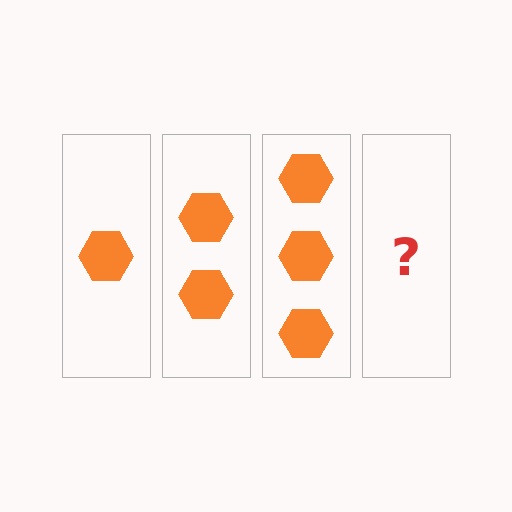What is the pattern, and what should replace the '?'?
The pattern is that each step adds one more hexagon. The '?' should be 4 hexagons.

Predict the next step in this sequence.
The next step is 4 hexagons.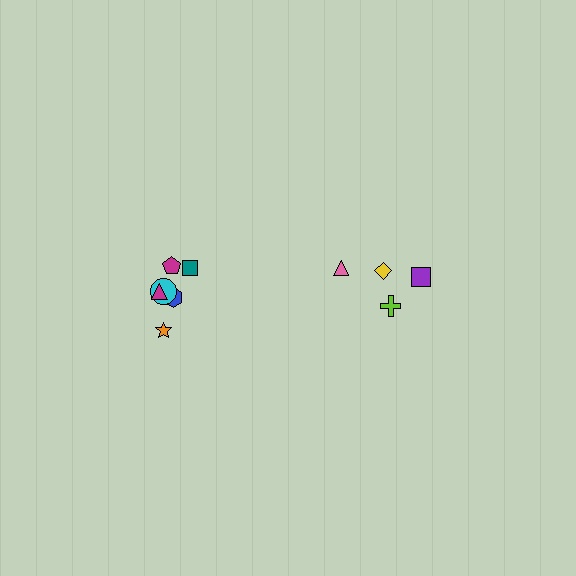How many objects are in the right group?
There are 4 objects.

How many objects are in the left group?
There are 6 objects.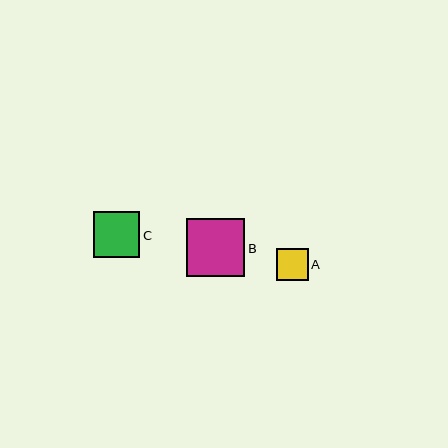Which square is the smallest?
Square A is the smallest with a size of approximately 32 pixels.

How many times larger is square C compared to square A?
Square C is approximately 1.5 times the size of square A.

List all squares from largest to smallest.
From largest to smallest: B, C, A.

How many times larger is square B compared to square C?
Square B is approximately 1.2 times the size of square C.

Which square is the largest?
Square B is the largest with a size of approximately 58 pixels.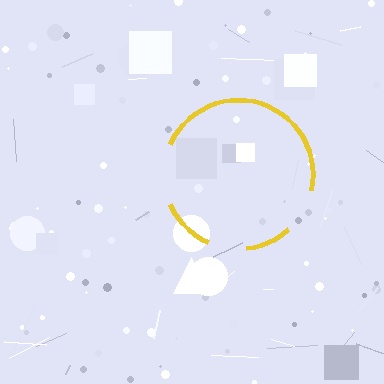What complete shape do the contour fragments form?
The contour fragments form a circle.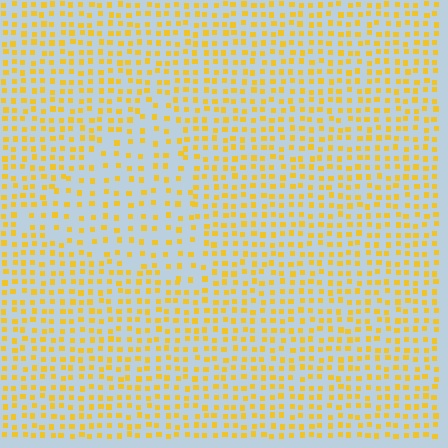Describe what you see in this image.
The image contains small yellow elements arranged at two different densities. A triangle-shaped region is visible where the elements are less densely packed than the surrounding area.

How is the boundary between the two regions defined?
The boundary is defined by a change in element density (approximately 1.7x ratio). All elements are the same color, size, and shape.